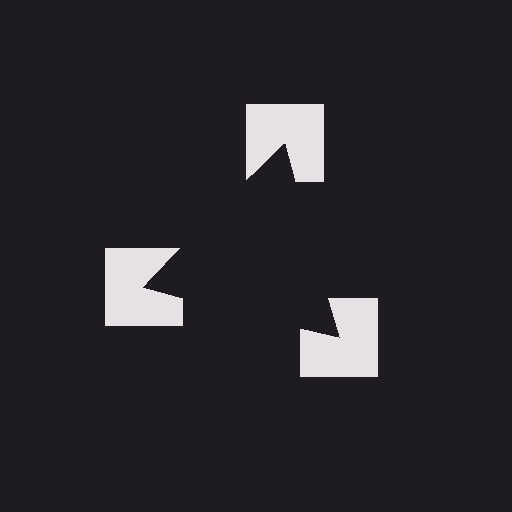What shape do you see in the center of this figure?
An illusory triangle — its edges are inferred from the aligned wedge cuts in the notched squares, not physically drawn.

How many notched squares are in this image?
There are 3 — one at each vertex of the illusory triangle.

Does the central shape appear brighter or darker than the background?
It typically appears slightly darker than the background, even though no actual brightness change is drawn.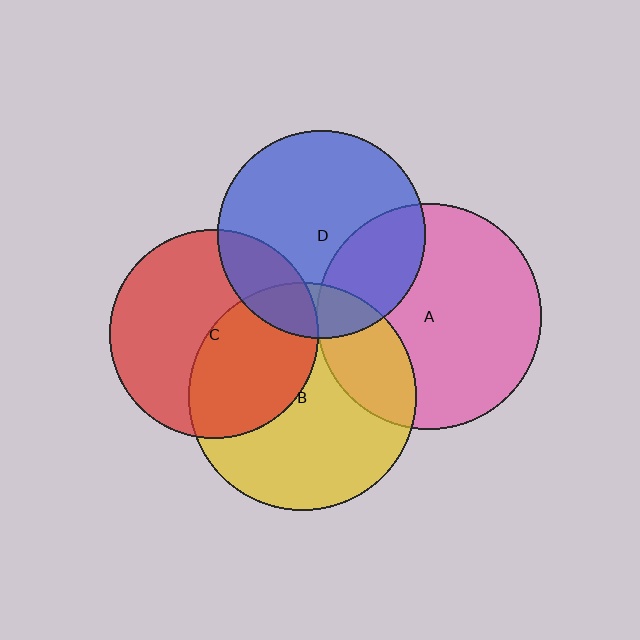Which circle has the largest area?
Circle B (yellow).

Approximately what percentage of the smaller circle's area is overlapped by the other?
Approximately 30%.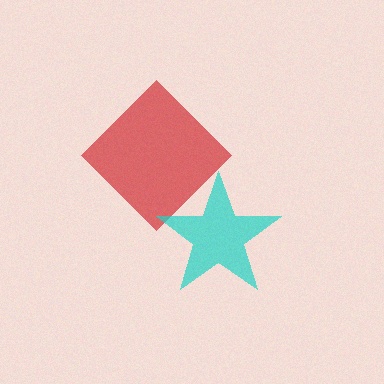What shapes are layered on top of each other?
The layered shapes are: a red diamond, a cyan star.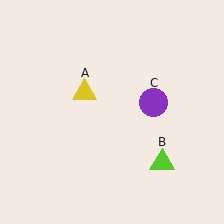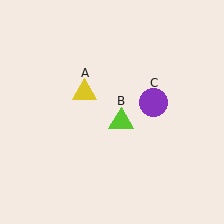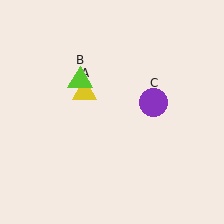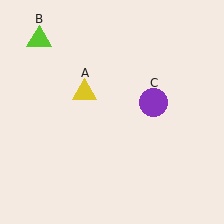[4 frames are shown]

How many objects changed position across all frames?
1 object changed position: lime triangle (object B).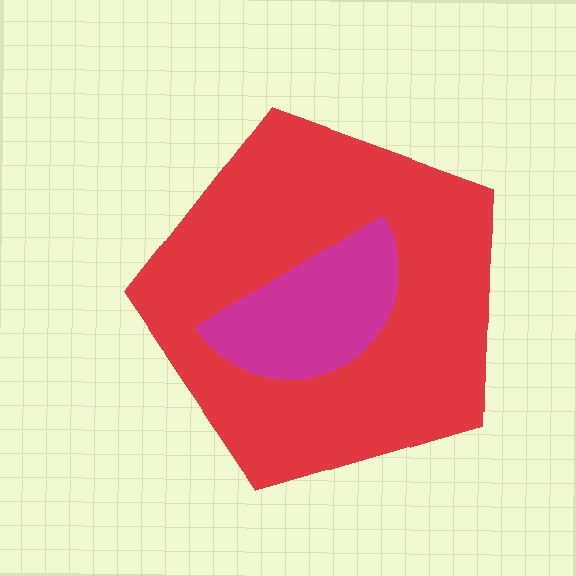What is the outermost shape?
The red pentagon.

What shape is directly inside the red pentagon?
The magenta semicircle.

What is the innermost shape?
The magenta semicircle.